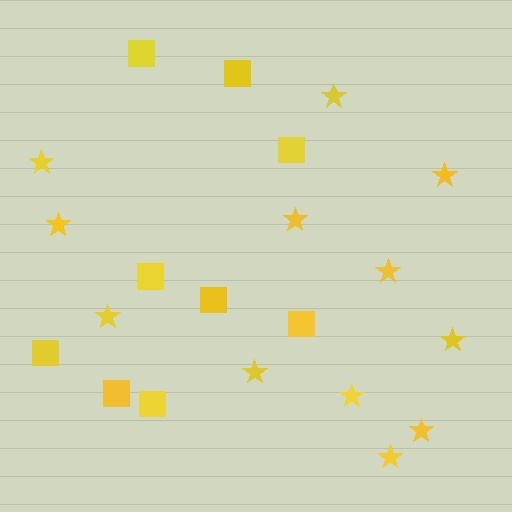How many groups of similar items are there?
There are 2 groups: one group of squares (9) and one group of stars (12).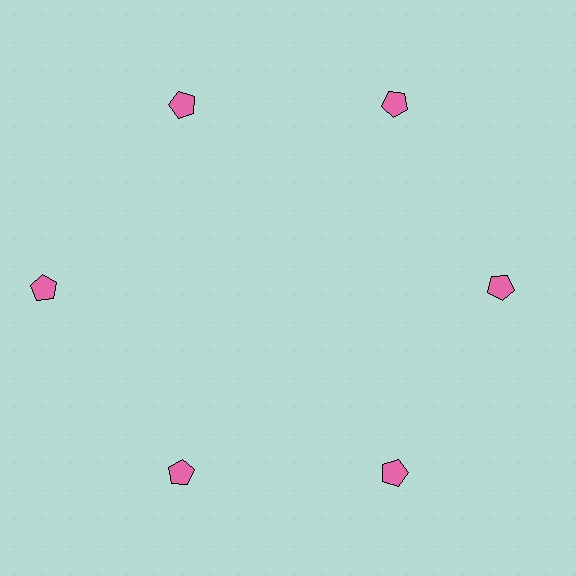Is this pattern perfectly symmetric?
No. The 6 pink pentagons are arranged in a ring, but one element near the 9 o'clock position is pushed outward from the center, breaking the 6-fold rotational symmetry.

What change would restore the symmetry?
The symmetry would be restored by moving it inward, back onto the ring so that all 6 pentagons sit at equal angles and equal distance from the center.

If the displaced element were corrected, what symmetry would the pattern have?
It would have 6-fold rotational symmetry — the pattern would map onto itself every 60 degrees.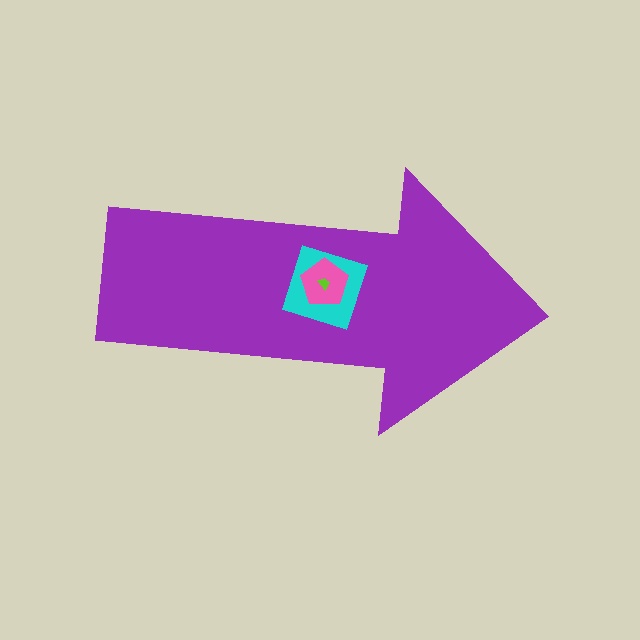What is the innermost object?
The lime trapezoid.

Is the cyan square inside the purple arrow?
Yes.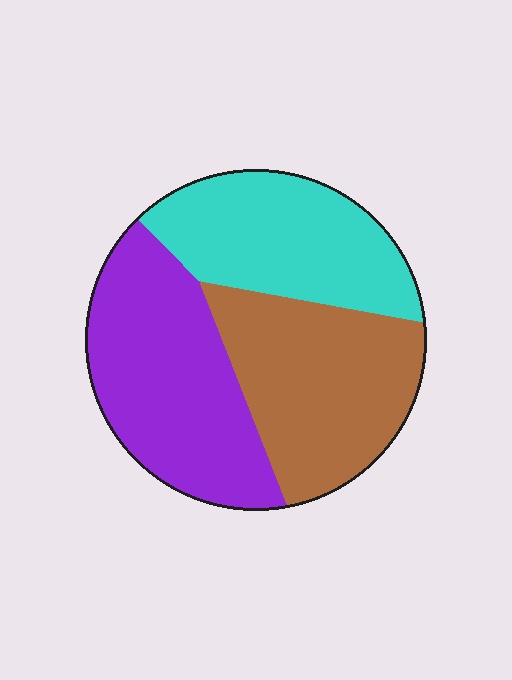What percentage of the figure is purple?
Purple covers 37% of the figure.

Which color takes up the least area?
Cyan, at roughly 30%.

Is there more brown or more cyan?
Brown.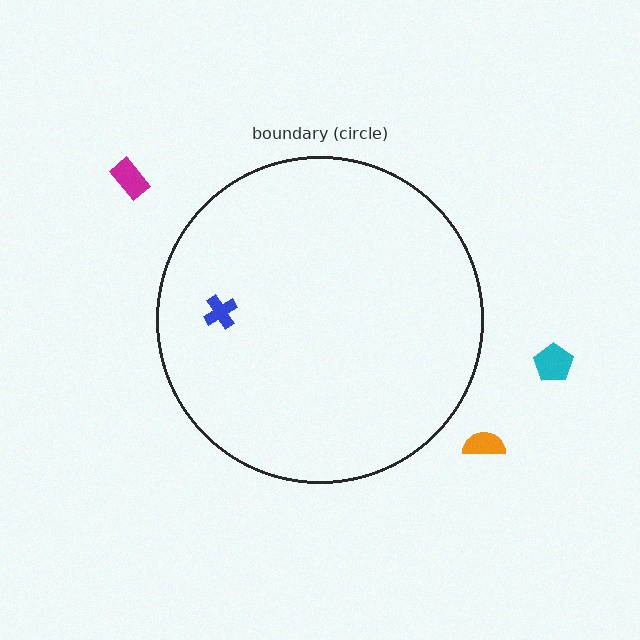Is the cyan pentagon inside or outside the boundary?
Outside.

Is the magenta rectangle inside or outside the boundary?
Outside.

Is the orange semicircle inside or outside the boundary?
Outside.